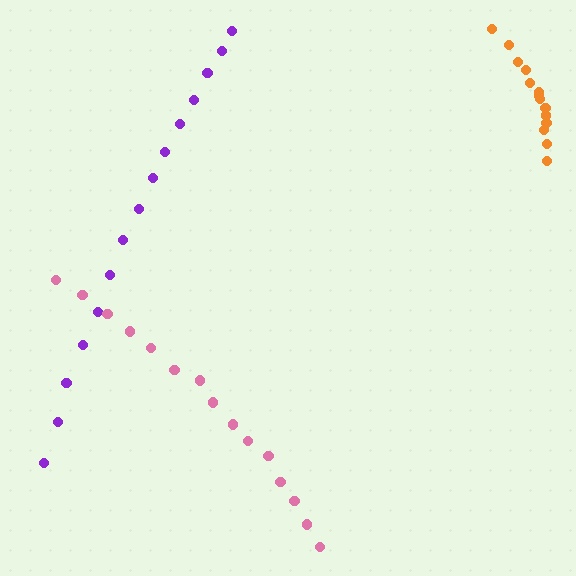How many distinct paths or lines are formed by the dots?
There are 3 distinct paths.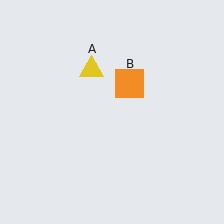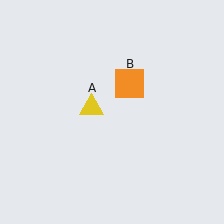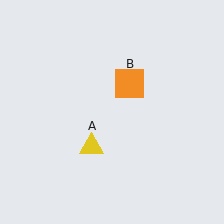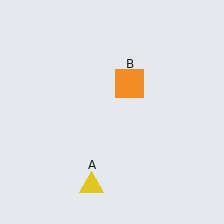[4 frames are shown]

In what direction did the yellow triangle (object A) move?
The yellow triangle (object A) moved down.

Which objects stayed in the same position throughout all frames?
Orange square (object B) remained stationary.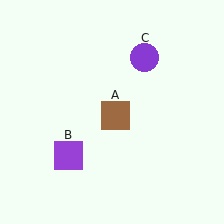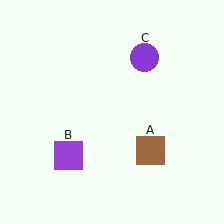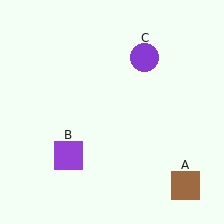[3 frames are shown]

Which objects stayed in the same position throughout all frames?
Purple square (object B) and purple circle (object C) remained stationary.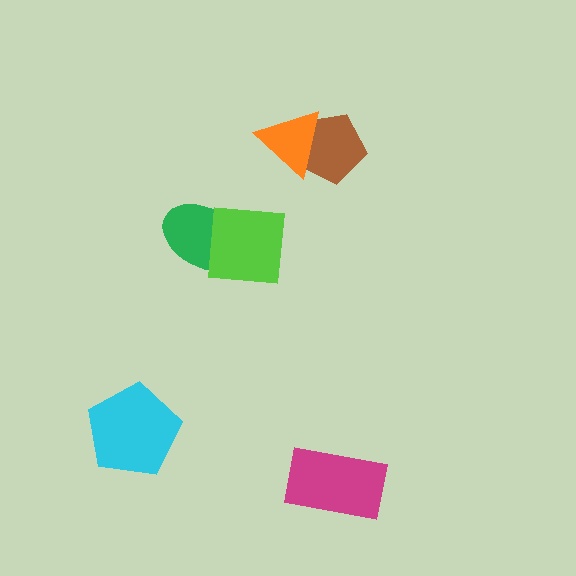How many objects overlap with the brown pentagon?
1 object overlaps with the brown pentagon.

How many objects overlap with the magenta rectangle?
0 objects overlap with the magenta rectangle.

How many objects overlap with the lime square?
1 object overlaps with the lime square.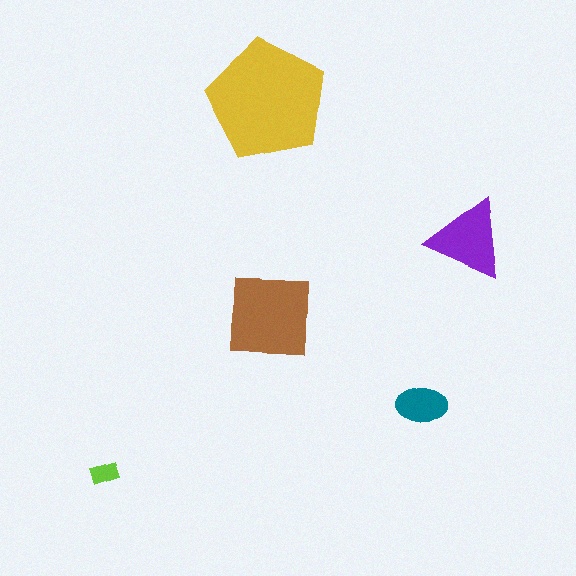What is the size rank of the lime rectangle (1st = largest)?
5th.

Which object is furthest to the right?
The purple triangle is rightmost.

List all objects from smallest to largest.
The lime rectangle, the teal ellipse, the purple triangle, the brown square, the yellow pentagon.